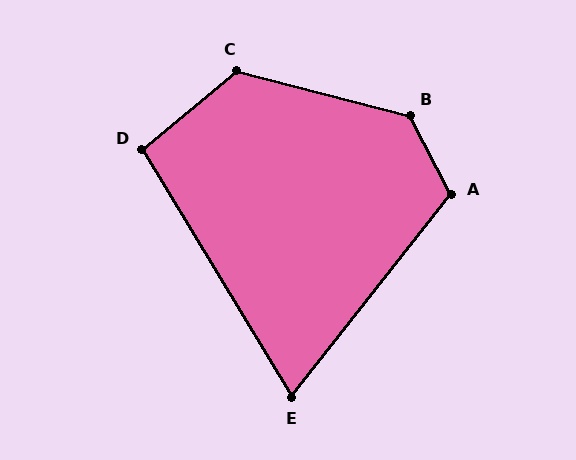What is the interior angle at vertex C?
Approximately 126 degrees (obtuse).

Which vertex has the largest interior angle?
B, at approximately 132 degrees.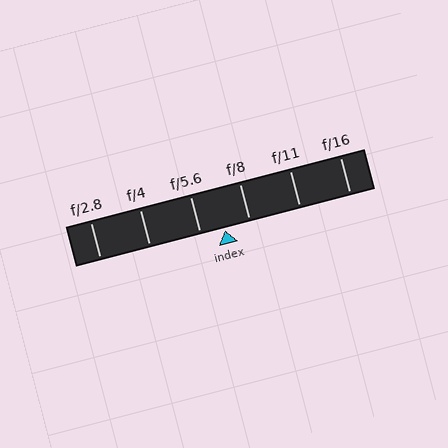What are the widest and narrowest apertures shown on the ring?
The widest aperture shown is f/2.8 and the narrowest is f/16.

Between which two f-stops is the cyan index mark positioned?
The index mark is between f/5.6 and f/8.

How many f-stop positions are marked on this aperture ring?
There are 6 f-stop positions marked.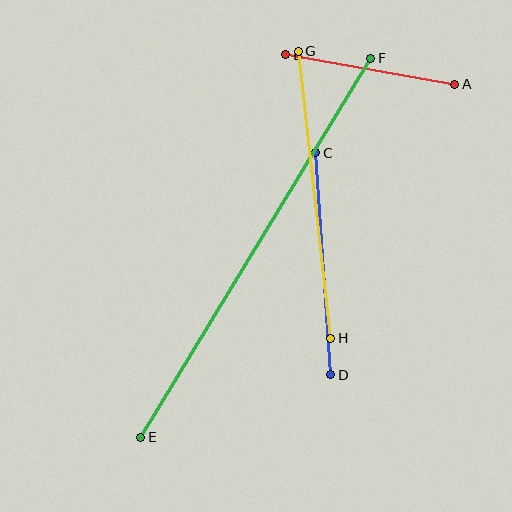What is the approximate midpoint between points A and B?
The midpoint is at approximately (370, 70) pixels.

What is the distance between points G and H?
The distance is approximately 289 pixels.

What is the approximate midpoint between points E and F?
The midpoint is at approximately (256, 248) pixels.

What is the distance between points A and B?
The distance is approximately 171 pixels.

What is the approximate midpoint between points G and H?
The midpoint is at approximately (315, 195) pixels.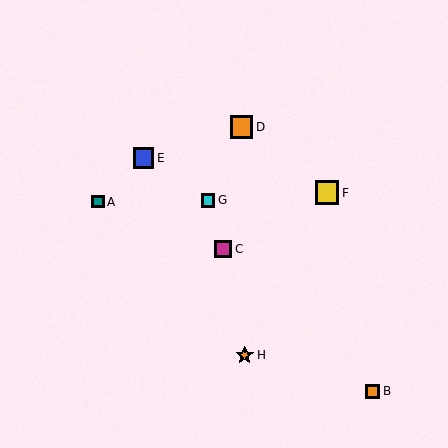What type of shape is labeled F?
Shape F is a yellow square.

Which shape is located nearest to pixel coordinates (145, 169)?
The blue square (labeled E) at (144, 158) is nearest to that location.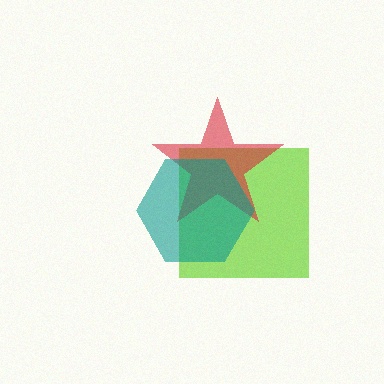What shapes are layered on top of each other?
The layered shapes are: a lime square, a red star, a teal hexagon.